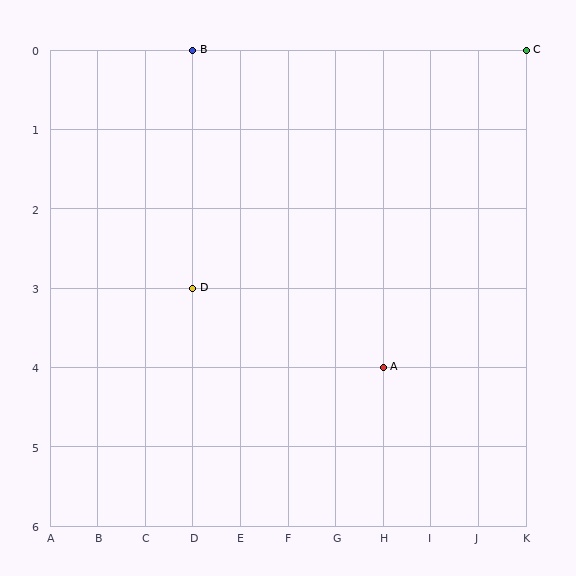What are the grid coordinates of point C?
Point C is at grid coordinates (K, 0).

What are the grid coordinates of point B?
Point B is at grid coordinates (D, 0).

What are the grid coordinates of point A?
Point A is at grid coordinates (H, 4).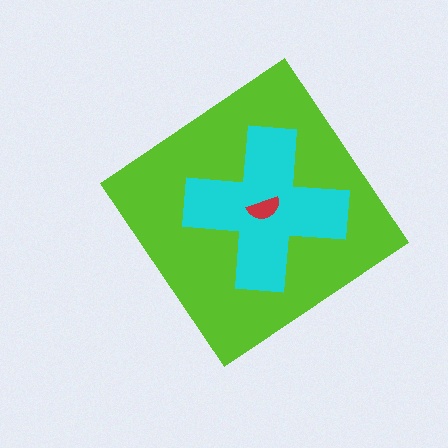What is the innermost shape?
The red semicircle.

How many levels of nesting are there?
3.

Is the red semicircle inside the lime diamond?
Yes.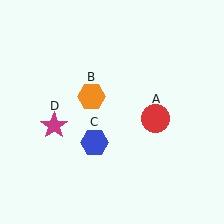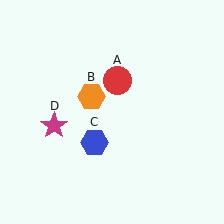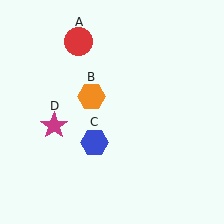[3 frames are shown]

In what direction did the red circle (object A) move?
The red circle (object A) moved up and to the left.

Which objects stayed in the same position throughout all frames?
Orange hexagon (object B) and blue hexagon (object C) and magenta star (object D) remained stationary.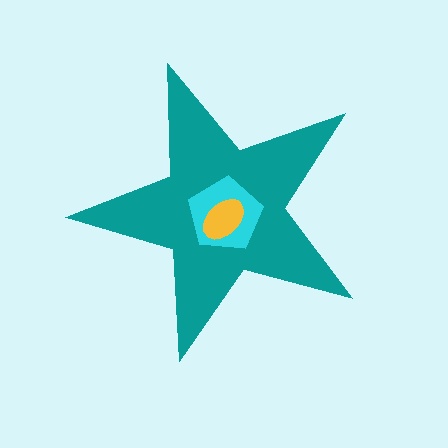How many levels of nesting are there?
3.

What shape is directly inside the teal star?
The cyan pentagon.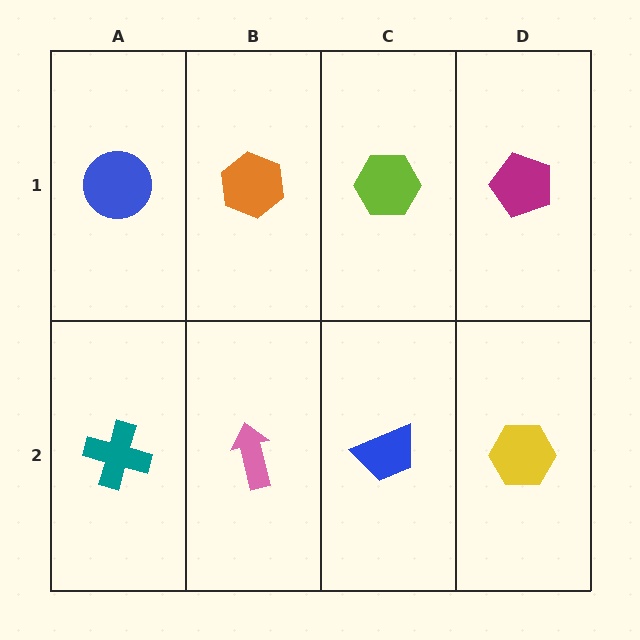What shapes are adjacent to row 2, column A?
A blue circle (row 1, column A), a pink arrow (row 2, column B).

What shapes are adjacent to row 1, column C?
A blue trapezoid (row 2, column C), an orange hexagon (row 1, column B), a magenta pentagon (row 1, column D).